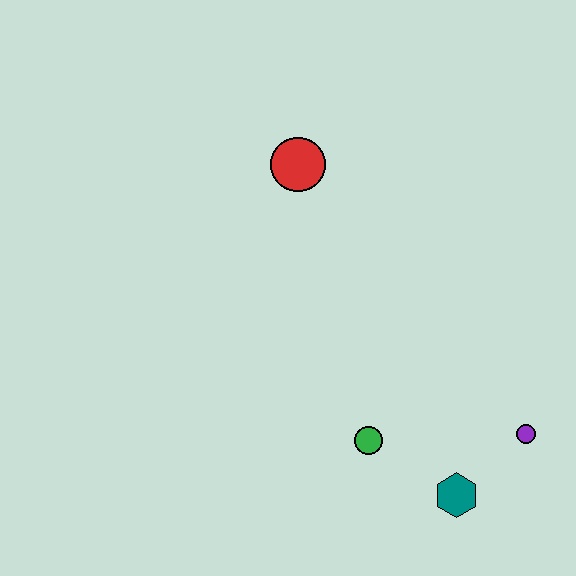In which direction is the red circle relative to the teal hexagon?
The red circle is above the teal hexagon.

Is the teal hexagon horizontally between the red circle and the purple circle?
Yes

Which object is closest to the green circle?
The teal hexagon is closest to the green circle.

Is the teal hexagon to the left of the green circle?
No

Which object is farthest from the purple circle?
The red circle is farthest from the purple circle.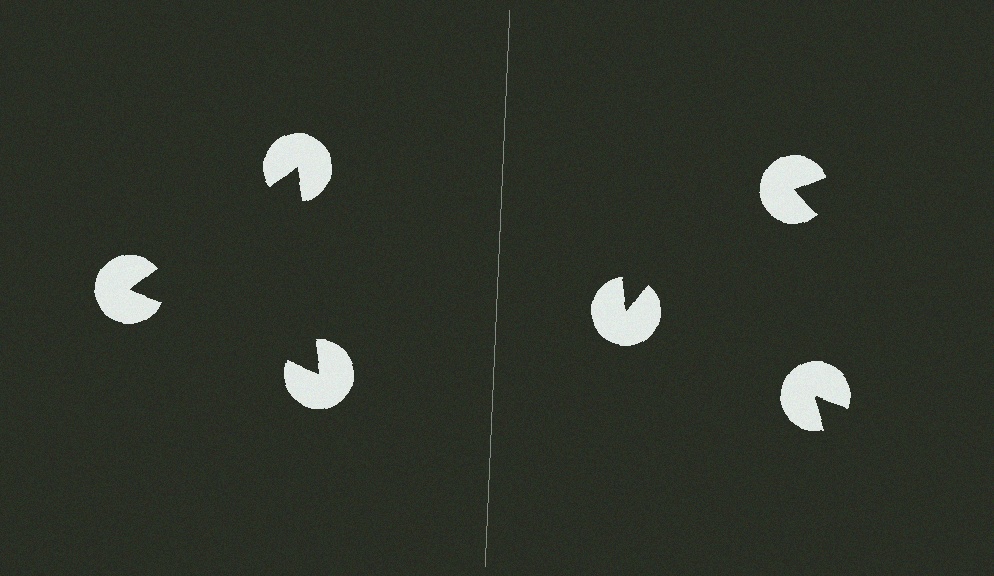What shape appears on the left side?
An illusory triangle.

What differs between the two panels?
The pac-man discs are positioned identically on both sides; only the wedge orientations differ. On the left they align to a triangle; on the right they are misaligned.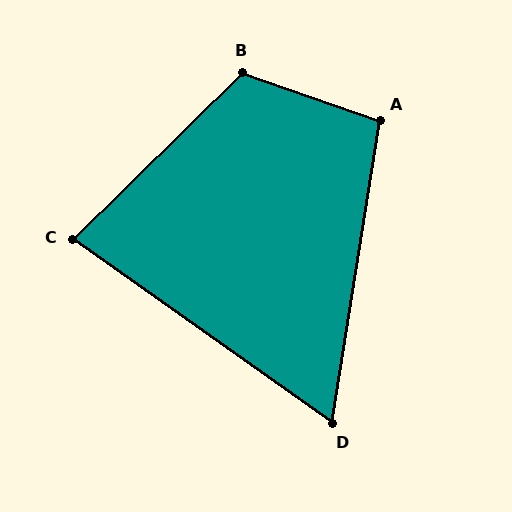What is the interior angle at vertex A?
Approximately 100 degrees (obtuse).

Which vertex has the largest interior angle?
B, at approximately 116 degrees.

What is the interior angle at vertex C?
Approximately 80 degrees (acute).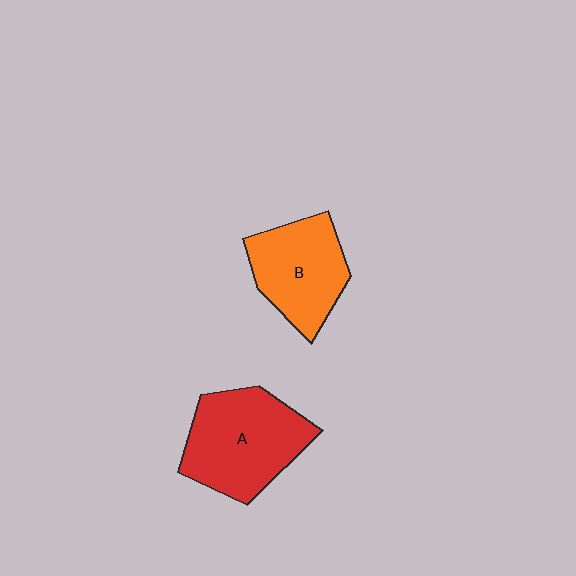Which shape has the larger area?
Shape A (red).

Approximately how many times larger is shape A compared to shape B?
Approximately 1.2 times.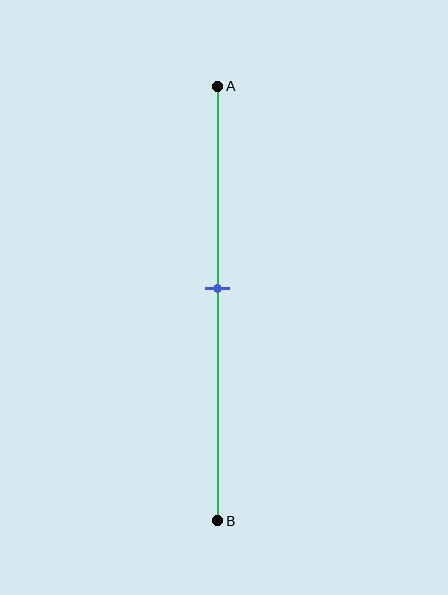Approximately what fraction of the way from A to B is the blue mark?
The blue mark is approximately 45% of the way from A to B.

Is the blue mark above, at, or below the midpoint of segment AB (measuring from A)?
The blue mark is above the midpoint of segment AB.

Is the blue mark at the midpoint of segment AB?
No, the mark is at about 45% from A, not at the 50% midpoint.